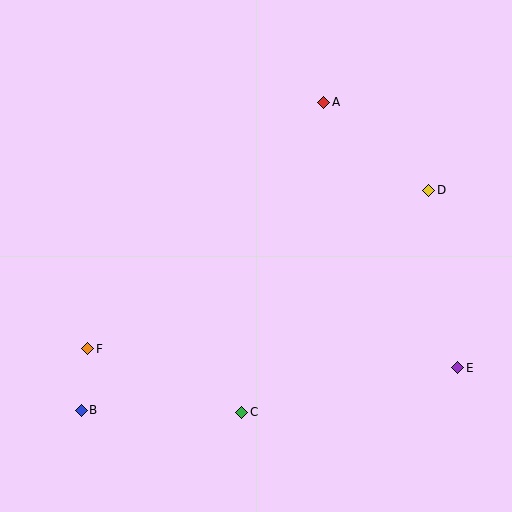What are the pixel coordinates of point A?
Point A is at (324, 102).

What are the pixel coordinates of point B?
Point B is at (81, 410).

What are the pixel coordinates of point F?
Point F is at (88, 349).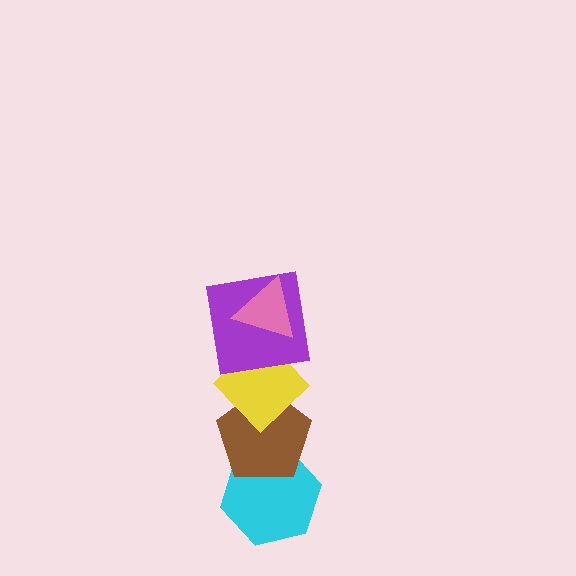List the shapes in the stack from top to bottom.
From top to bottom: the pink triangle, the purple square, the yellow diamond, the brown pentagon, the cyan hexagon.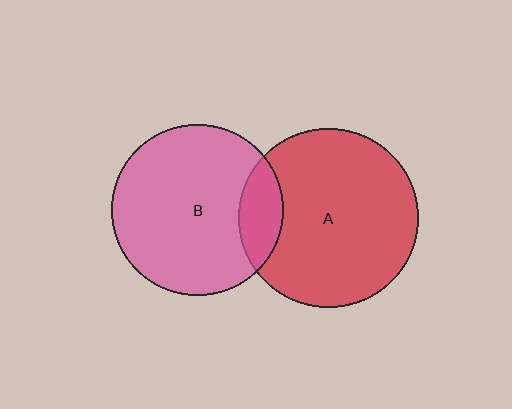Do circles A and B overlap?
Yes.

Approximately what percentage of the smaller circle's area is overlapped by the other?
Approximately 15%.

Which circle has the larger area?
Circle A (red).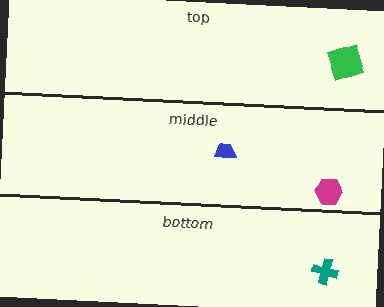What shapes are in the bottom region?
The teal cross.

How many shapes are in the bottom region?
1.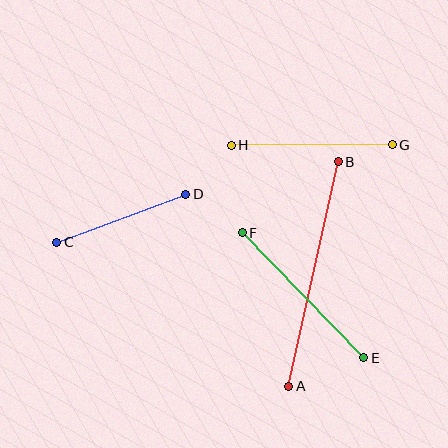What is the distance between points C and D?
The distance is approximately 138 pixels.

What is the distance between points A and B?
The distance is approximately 230 pixels.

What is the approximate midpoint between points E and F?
The midpoint is at approximately (303, 295) pixels.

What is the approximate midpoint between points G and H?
The midpoint is at approximately (312, 145) pixels.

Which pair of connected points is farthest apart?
Points A and B are farthest apart.